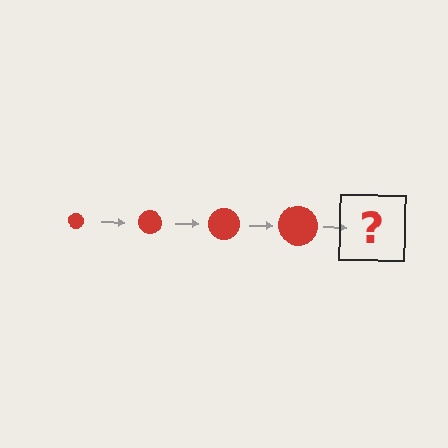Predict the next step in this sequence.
The next step is a red circle, larger than the previous one.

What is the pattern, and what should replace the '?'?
The pattern is that the circle gets progressively larger each step. The '?' should be a red circle, larger than the previous one.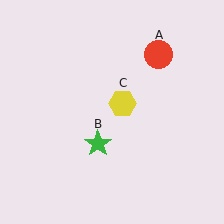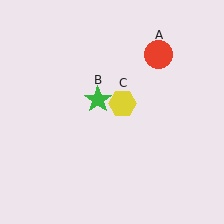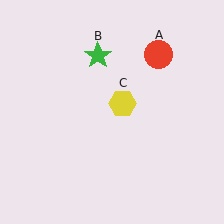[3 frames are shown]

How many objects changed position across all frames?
1 object changed position: green star (object B).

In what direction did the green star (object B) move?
The green star (object B) moved up.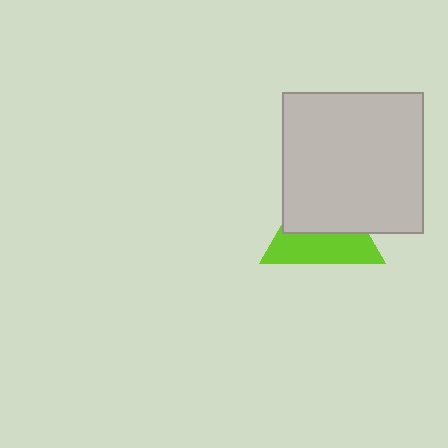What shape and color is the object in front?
The object in front is a light gray square.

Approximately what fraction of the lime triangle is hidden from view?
Roughly 53% of the lime triangle is hidden behind the light gray square.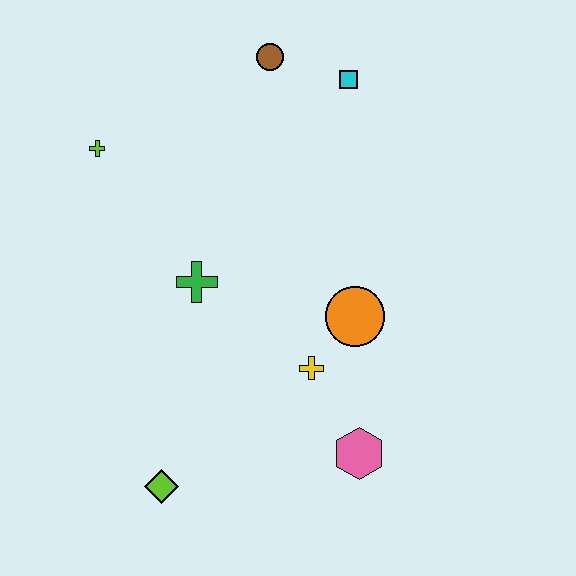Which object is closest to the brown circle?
The cyan square is closest to the brown circle.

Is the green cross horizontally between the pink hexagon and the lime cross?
Yes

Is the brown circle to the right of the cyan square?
No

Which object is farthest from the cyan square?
The lime diamond is farthest from the cyan square.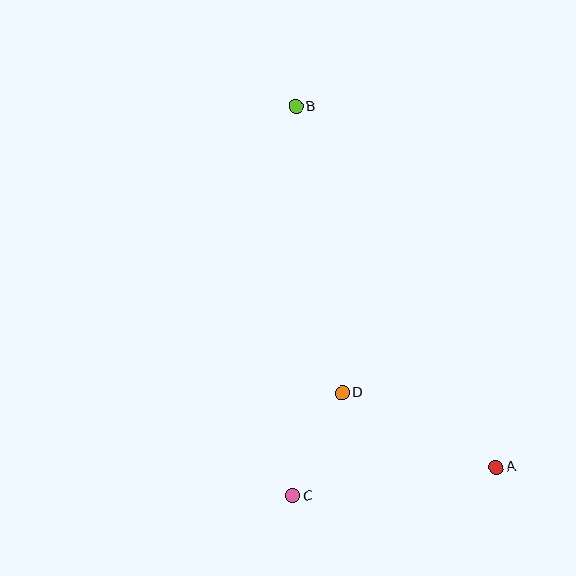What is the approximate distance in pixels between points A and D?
The distance between A and D is approximately 171 pixels.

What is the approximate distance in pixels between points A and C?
The distance between A and C is approximately 205 pixels.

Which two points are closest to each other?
Points C and D are closest to each other.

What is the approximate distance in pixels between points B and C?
The distance between B and C is approximately 390 pixels.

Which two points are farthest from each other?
Points A and B are farthest from each other.